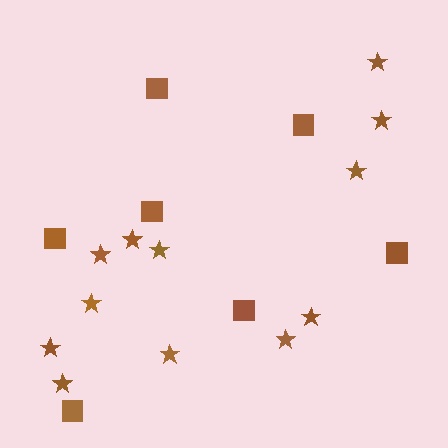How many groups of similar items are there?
There are 2 groups: one group of stars (12) and one group of squares (7).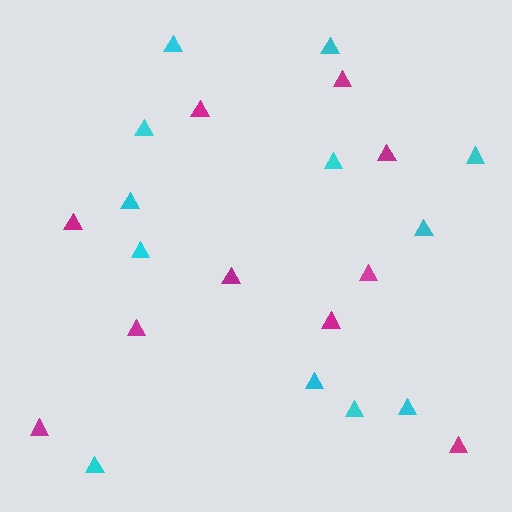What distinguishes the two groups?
There are 2 groups: one group of magenta triangles (10) and one group of cyan triangles (12).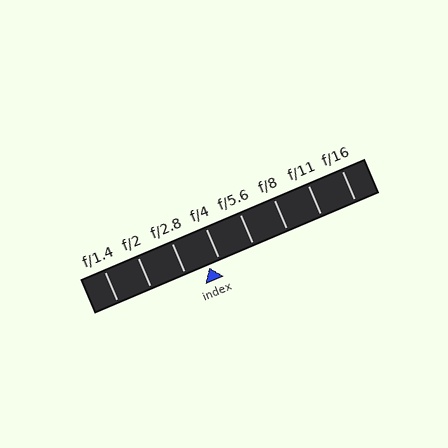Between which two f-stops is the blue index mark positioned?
The index mark is between f/2.8 and f/4.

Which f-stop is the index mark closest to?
The index mark is closest to f/4.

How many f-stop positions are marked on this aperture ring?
There are 8 f-stop positions marked.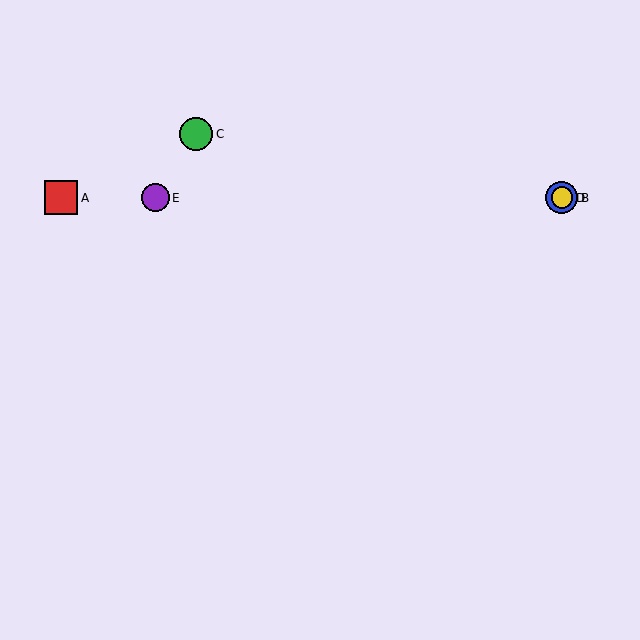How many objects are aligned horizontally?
4 objects (A, B, D, E) are aligned horizontally.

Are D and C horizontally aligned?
No, D is at y≈198 and C is at y≈134.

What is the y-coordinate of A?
Object A is at y≈198.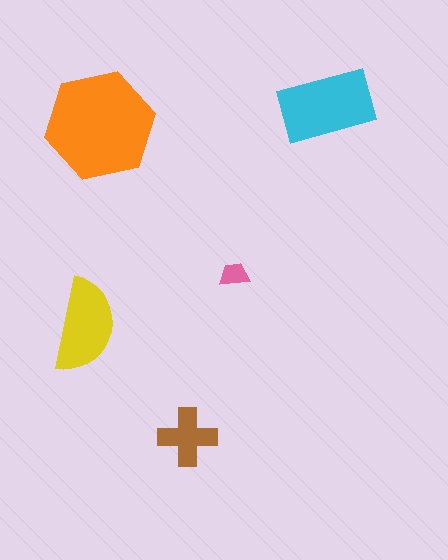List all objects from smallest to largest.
The pink trapezoid, the brown cross, the yellow semicircle, the cyan rectangle, the orange hexagon.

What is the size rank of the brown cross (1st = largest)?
4th.